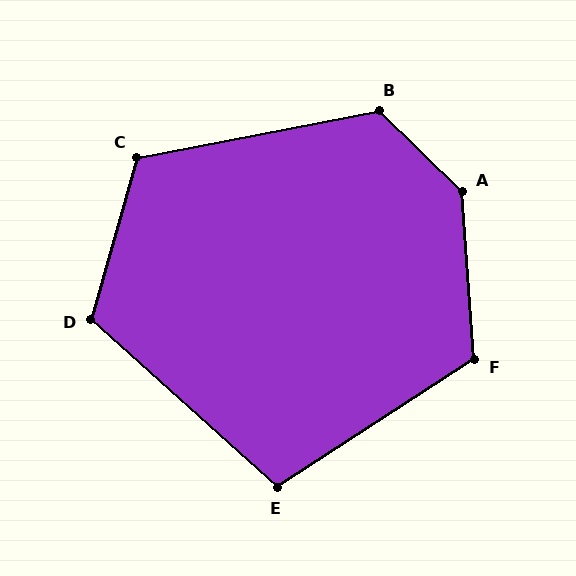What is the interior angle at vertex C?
Approximately 117 degrees (obtuse).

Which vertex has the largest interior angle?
A, at approximately 138 degrees.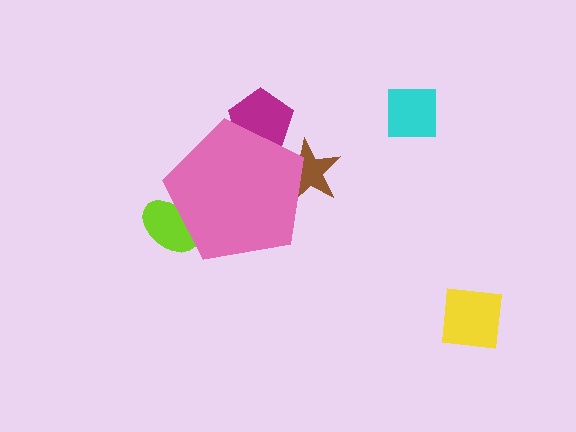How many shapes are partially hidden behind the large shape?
3 shapes are partially hidden.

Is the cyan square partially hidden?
No, the cyan square is fully visible.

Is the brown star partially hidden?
Yes, the brown star is partially hidden behind the pink pentagon.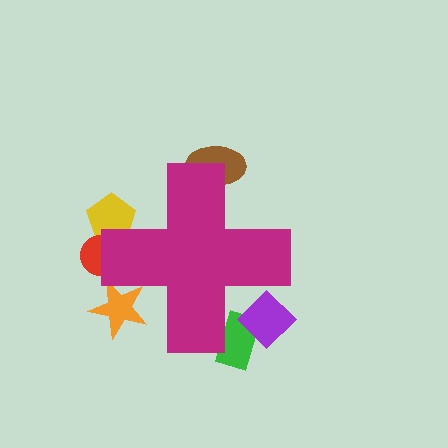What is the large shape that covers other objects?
A magenta cross.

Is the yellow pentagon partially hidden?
Yes, the yellow pentagon is partially hidden behind the magenta cross.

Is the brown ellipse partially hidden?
Yes, the brown ellipse is partially hidden behind the magenta cross.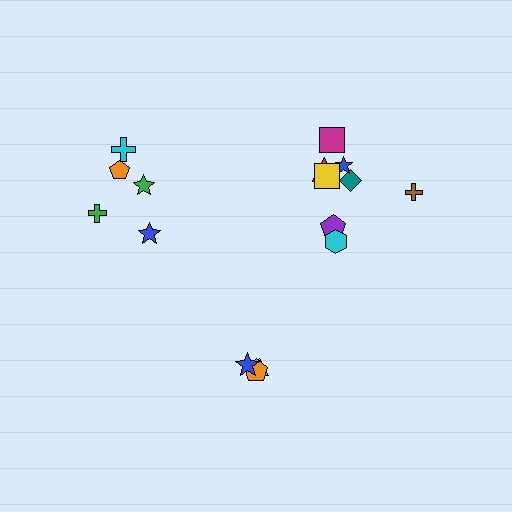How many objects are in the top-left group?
There are 5 objects.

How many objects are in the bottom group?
There are 3 objects.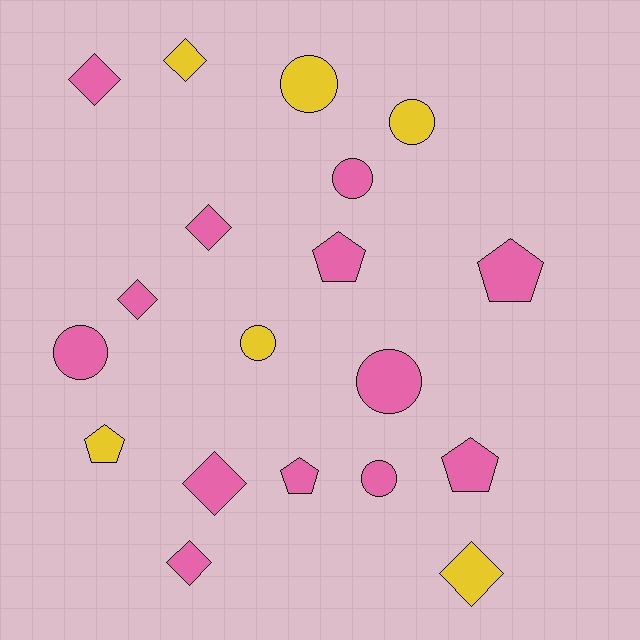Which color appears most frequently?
Pink, with 13 objects.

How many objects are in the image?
There are 19 objects.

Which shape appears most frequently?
Diamond, with 7 objects.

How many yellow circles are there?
There are 3 yellow circles.